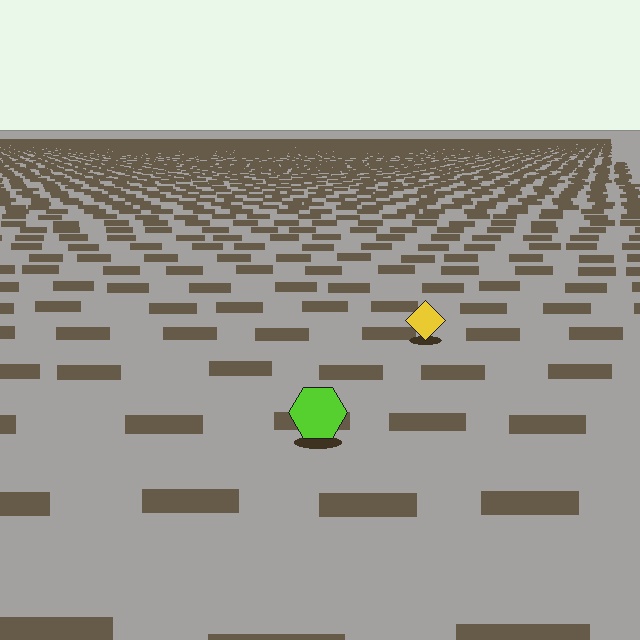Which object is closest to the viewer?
The lime hexagon is closest. The texture marks near it are larger and more spread out.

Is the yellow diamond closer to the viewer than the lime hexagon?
No. The lime hexagon is closer — you can tell from the texture gradient: the ground texture is coarser near it.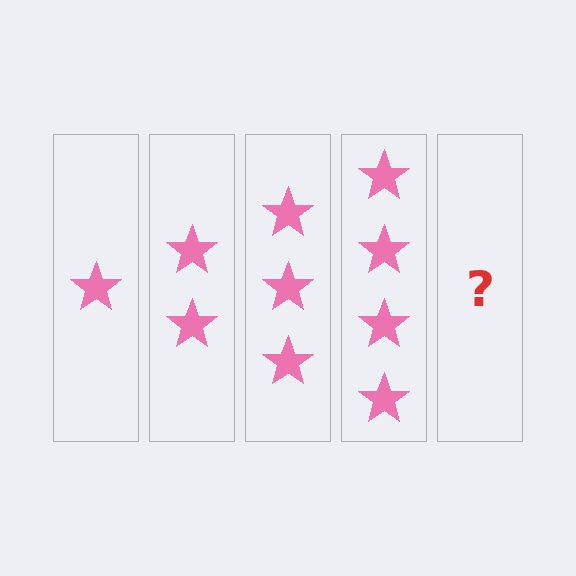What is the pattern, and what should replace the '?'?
The pattern is that each step adds one more star. The '?' should be 5 stars.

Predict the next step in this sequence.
The next step is 5 stars.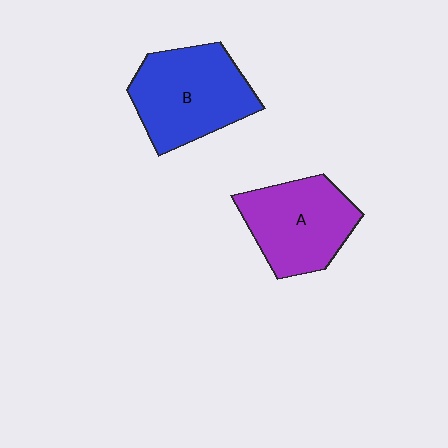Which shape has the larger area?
Shape B (blue).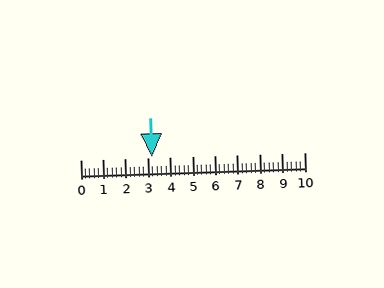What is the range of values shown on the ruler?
The ruler shows values from 0 to 10.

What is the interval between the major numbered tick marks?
The major tick marks are spaced 1 units apart.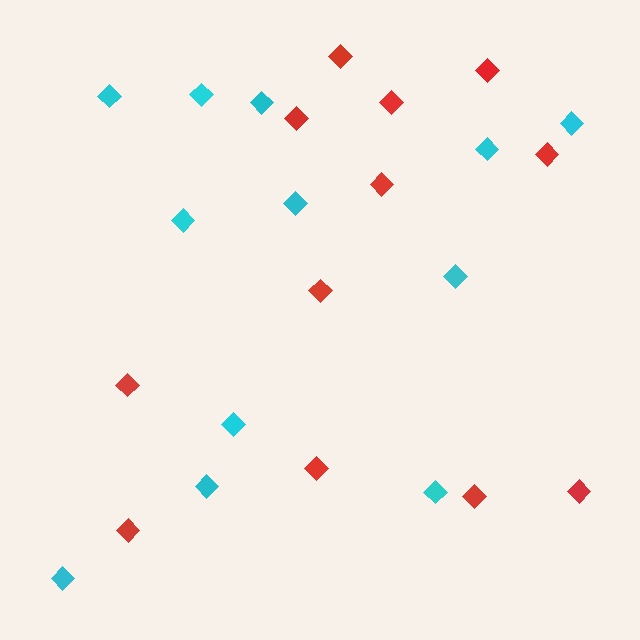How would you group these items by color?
There are 2 groups: one group of red diamonds (12) and one group of cyan diamonds (12).